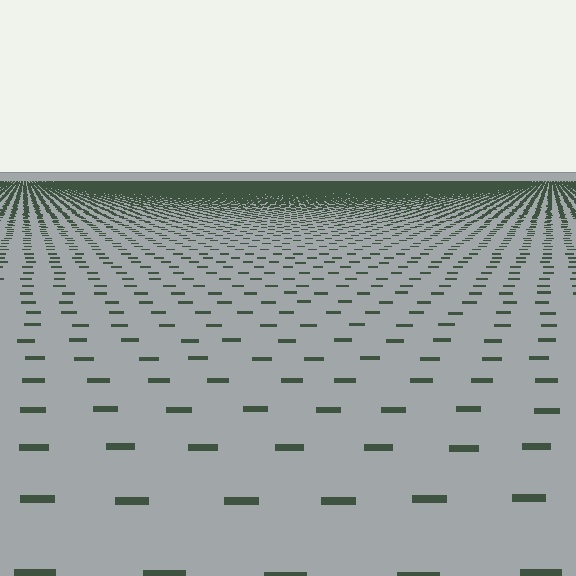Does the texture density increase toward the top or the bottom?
Density increases toward the top.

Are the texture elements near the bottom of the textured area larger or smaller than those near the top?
Larger. Near the bottom, elements are closer to the viewer and appear at a bigger on-screen size.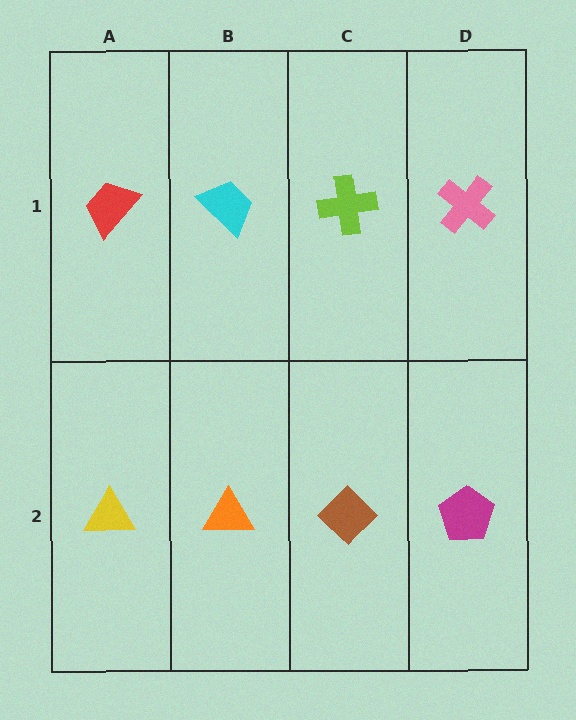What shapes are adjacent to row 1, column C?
A brown diamond (row 2, column C), a cyan trapezoid (row 1, column B), a pink cross (row 1, column D).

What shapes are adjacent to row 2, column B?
A cyan trapezoid (row 1, column B), a yellow triangle (row 2, column A), a brown diamond (row 2, column C).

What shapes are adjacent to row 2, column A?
A red trapezoid (row 1, column A), an orange triangle (row 2, column B).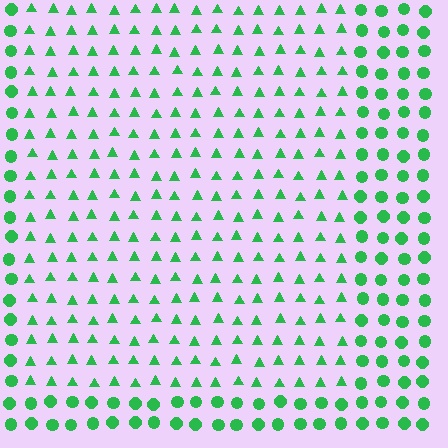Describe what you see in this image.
The image is filled with small green elements arranged in a uniform grid. A rectangle-shaped region contains triangles, while the surrounding area contains circles. The boundary is defined purely by the change in element shape.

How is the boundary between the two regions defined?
The boundary is defined by a change in element shape: triangles inside vs. circles outside. All elements share the same color and spacing.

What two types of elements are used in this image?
The image uses triangles inside the rectangle region and circles outside it.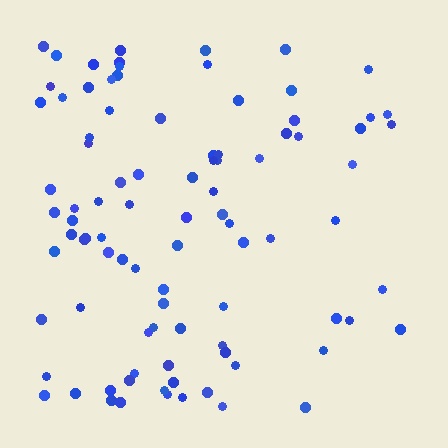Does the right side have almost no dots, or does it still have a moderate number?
Still a moderate number, just noticeably fewer than the left.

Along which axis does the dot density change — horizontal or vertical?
Horizontal.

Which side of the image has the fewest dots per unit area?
The right.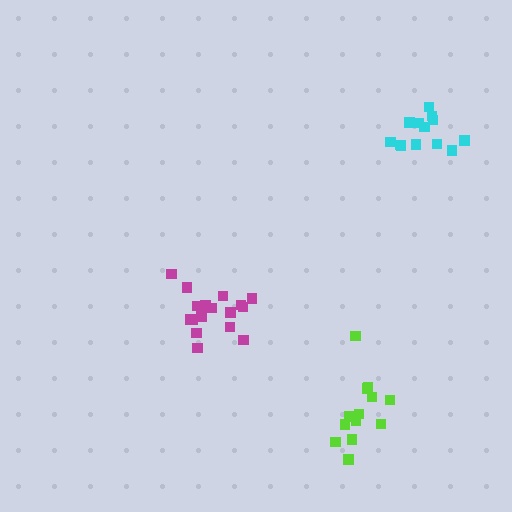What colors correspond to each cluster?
The clusters are colored: cyan, magenta, lime.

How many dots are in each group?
Group 1: 13 dots, Group 2: 18 dots, Group 3: 13 dots (44 total).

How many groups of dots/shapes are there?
There are 3 groups.